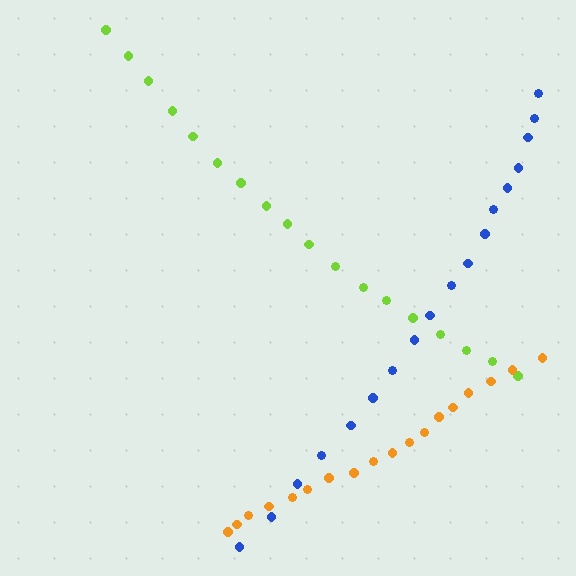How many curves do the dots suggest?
There are 3 distinct paths.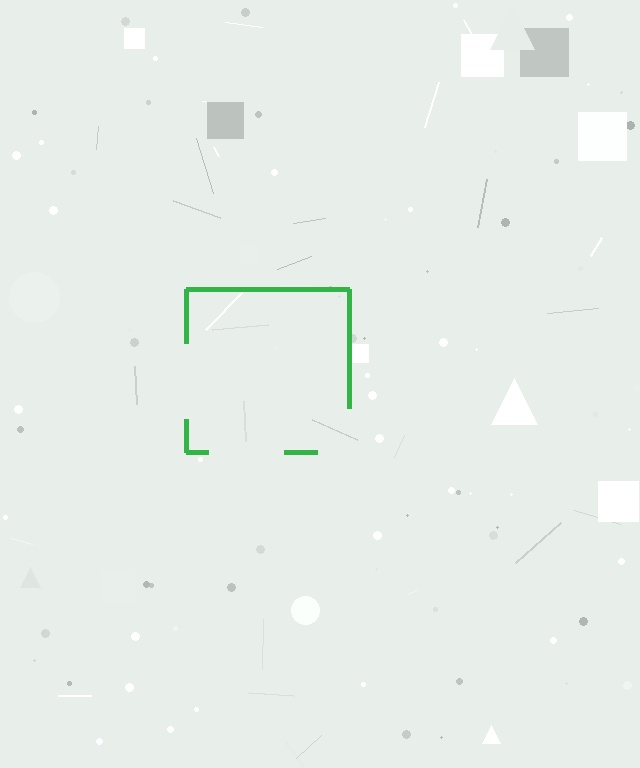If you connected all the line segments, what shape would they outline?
They would outline a square.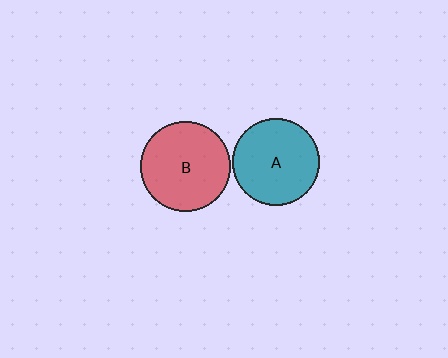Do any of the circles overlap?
No, none of the circles overlap.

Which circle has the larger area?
Circle B (red).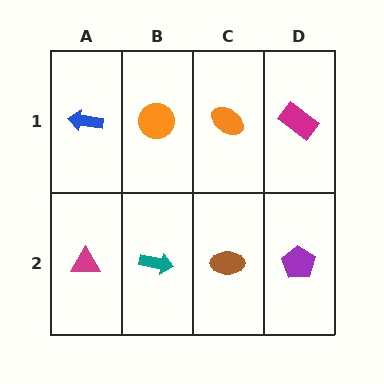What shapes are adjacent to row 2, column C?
An orange ellipse (row 1, column C), a teal arrow (row 2, column B), a purple pentagon (row 2, column D).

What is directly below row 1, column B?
A teal arrow.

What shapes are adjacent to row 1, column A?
A magenta triangle (row 2, column A), an orange circle (row 1, column B).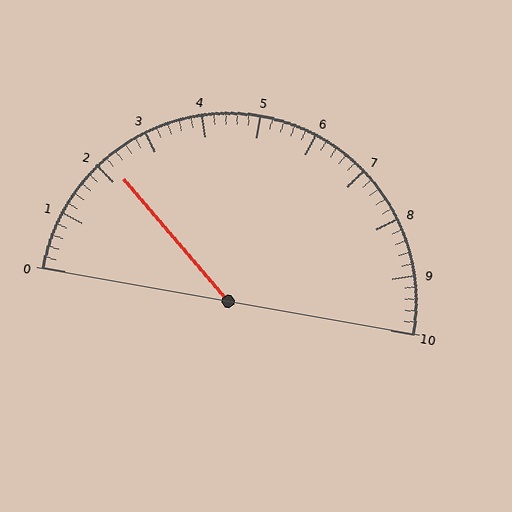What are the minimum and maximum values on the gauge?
The gauge ranges from 0 to 10.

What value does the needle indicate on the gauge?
The needle indicates approximately 2.2.